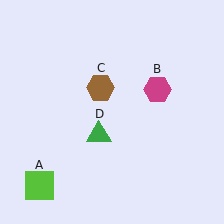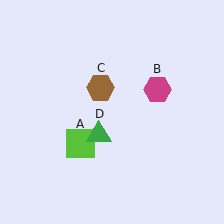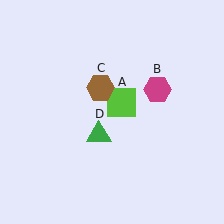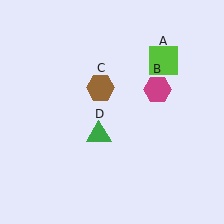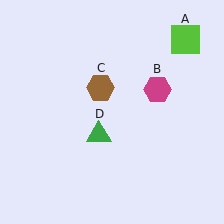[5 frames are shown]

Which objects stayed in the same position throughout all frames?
Magenta hexagon (object B) and brown hexagon (object C) and green triangle (object D) remained stationary.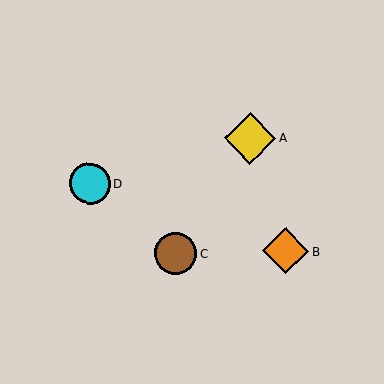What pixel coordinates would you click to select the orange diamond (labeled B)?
Click at (286, 251) to select the orange diamond B.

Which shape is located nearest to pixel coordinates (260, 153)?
The yellow diamond (labeled A) at (250, 138) is nearest to that location.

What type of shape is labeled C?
Shape C is a brown circle.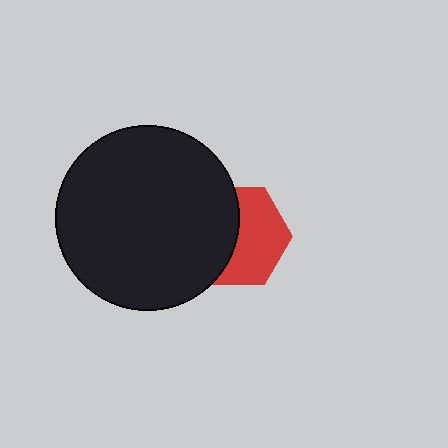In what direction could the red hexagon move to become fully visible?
The red hexagon could move right. That would shift it out from behind the black circle entirely.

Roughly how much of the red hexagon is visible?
About half of it is visible (roughly 54%).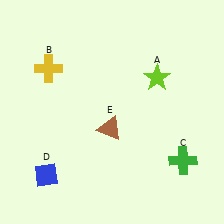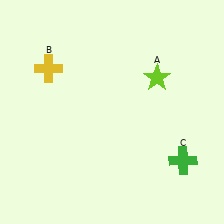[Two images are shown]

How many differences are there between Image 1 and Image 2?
There are 2 differences between the two images.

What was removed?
The brown triangle (E), the blue diamond (D) were removed in Image 2.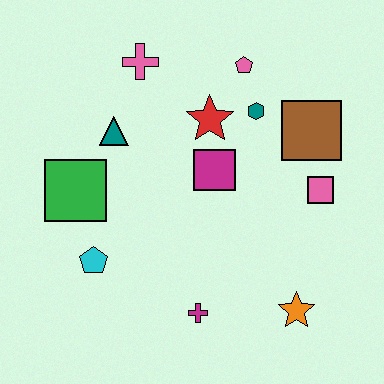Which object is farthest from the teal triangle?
The orange star is farthest from the teal triangle.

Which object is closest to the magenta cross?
The orange star is closest to the magenta cross.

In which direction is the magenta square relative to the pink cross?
The magenta square is below the pink cross.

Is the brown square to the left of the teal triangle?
No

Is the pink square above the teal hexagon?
No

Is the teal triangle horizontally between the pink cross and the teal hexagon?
No